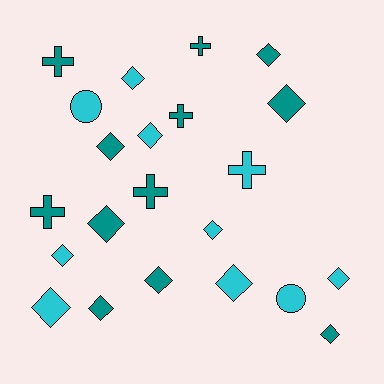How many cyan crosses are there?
There is 1 cyan cross.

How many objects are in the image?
There are 22 objects.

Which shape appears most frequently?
Diamond, with 14 objects.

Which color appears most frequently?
Teal, with 12 objects.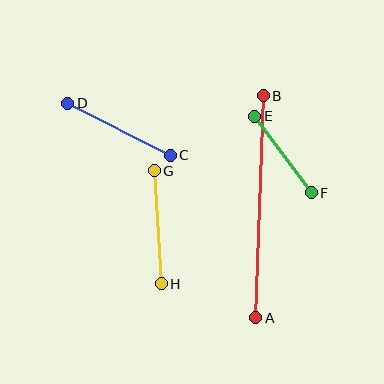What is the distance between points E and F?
The distance is approximately 95 pixels.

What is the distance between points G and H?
The distance is approximately 113 pixels.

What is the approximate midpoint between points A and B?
The midpoint is at approximately (259, 207) pixels.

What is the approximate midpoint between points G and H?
The midpoint is at approximately (158, 227) pixels.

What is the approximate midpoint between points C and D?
The midpoint is at approximately (119, 129) pixels.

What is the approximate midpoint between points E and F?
The midpoint is at approximately (283, 155) pixels.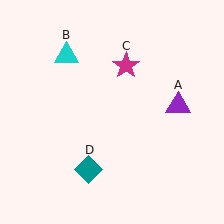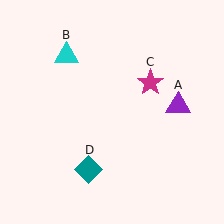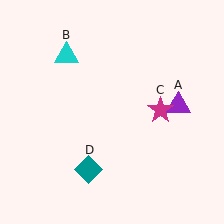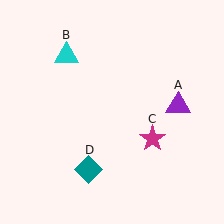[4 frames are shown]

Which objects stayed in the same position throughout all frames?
Purple triangle (object A) and cyan triangle (object B) and teal diamond (object D) remained stationary.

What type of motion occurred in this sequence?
The magenta star (object C) rotated clockwise around the center of the scene.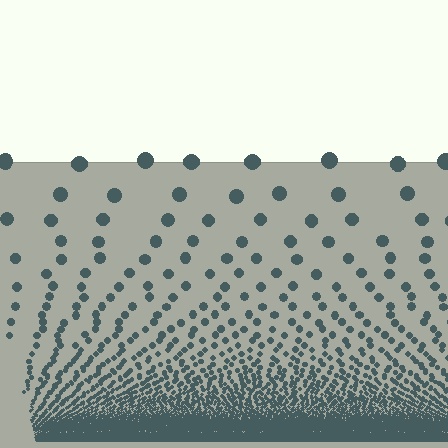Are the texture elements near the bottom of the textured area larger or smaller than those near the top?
Smaller. The gradient is inverted — elements near the bottom are smaller and denser.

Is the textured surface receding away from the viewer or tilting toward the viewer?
The surface appears to tilt toward the viewer. Texture elements get larger and sparser toward the top.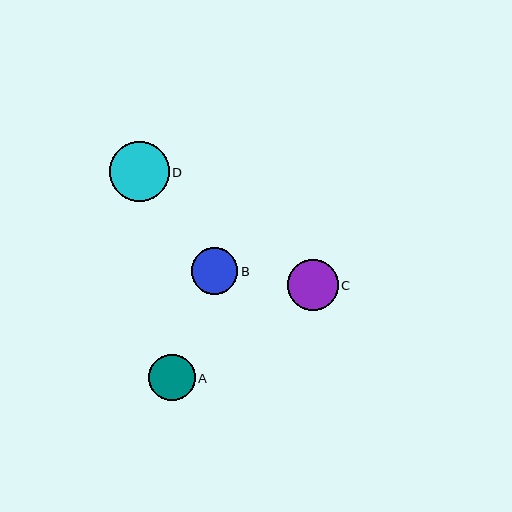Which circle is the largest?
Circle D is the largest with a size of approximately 60 pixels.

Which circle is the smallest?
Circle A is the smallest with a size of approximately 47 pixels.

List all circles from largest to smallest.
From largest to smallest: D, C, B, A.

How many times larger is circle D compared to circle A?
Circle D is approximately 1.3 times the size of circle A.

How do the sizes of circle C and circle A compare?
Circle C and circle A are approximately the same size.